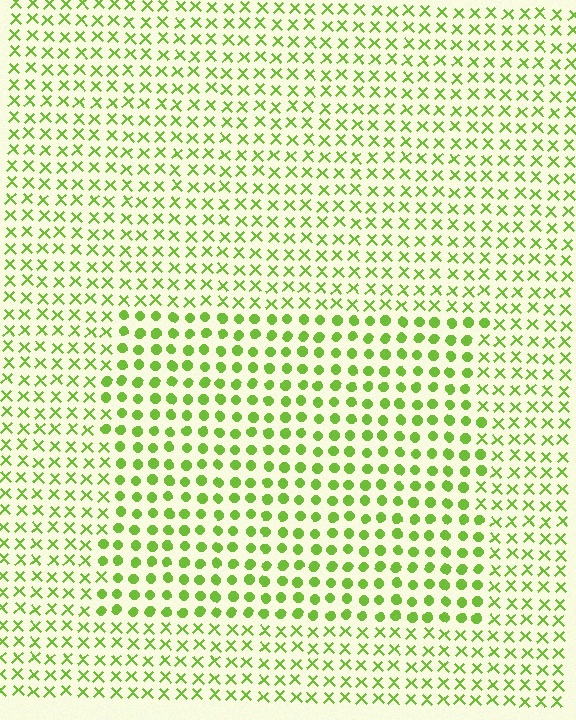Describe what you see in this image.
The image is filled with small lime elements arranged in a uniform grid. A rectangle-shaped region contains circles, while the surrounding area contains X marks. The boundary is defined purely by the change in element shape.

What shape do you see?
I see a rectangle.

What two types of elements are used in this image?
The image uses circles inside the rectangle region and X marks outside it.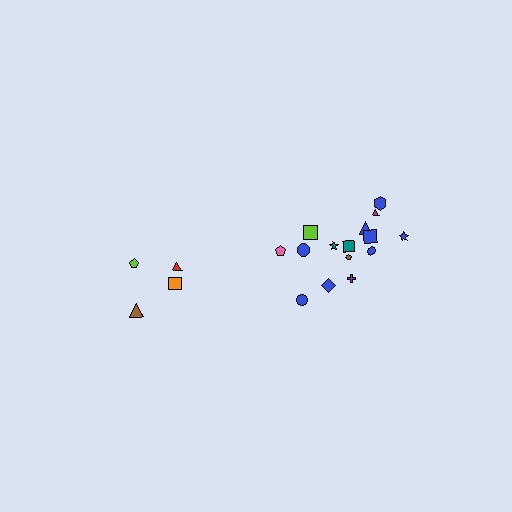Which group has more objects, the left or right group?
The right group.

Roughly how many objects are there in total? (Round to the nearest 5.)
Roughly 20 objects in total.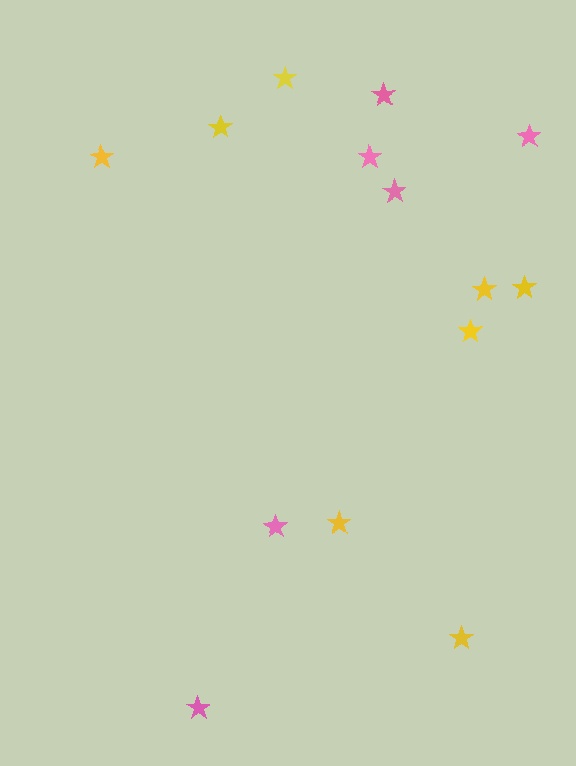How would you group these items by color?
There are 2 groups: one group of yellow stars (8) and one group of pink stars (6).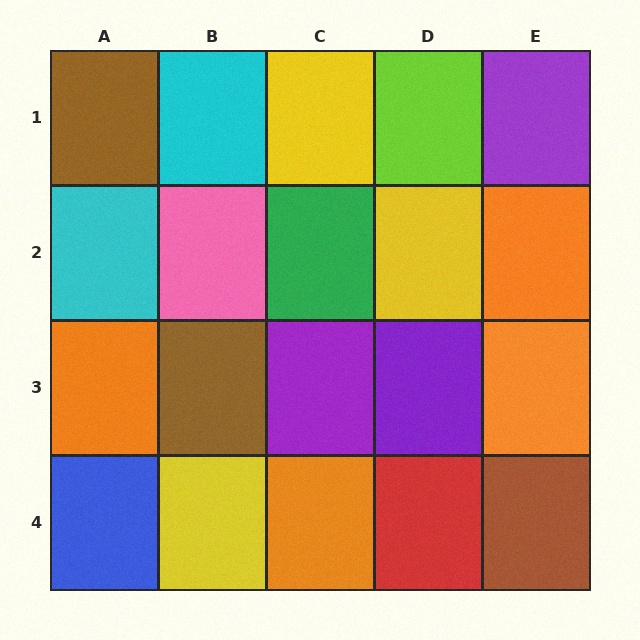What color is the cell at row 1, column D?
Lime.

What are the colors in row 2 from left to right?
Cyan, pink, green, yellow, orange.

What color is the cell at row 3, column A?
Orange.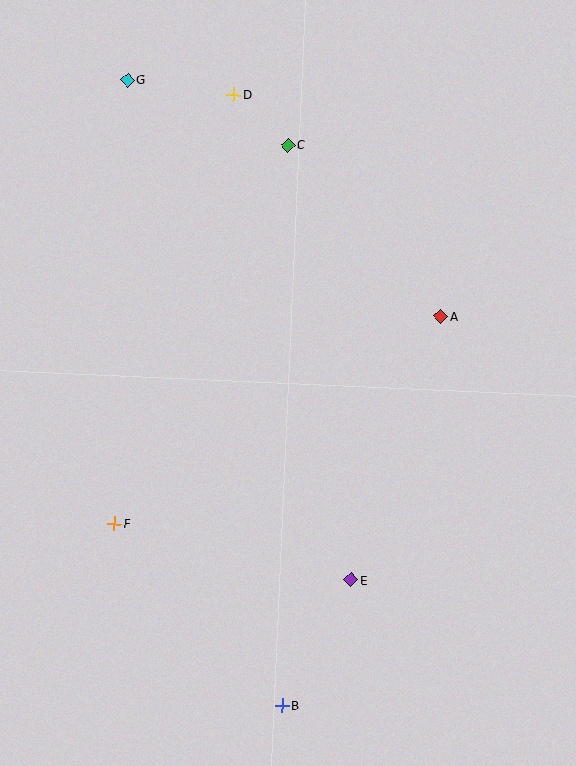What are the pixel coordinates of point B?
Point B is at (282, 705).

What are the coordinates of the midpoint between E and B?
The midpoint between E and B is at (317, 643).